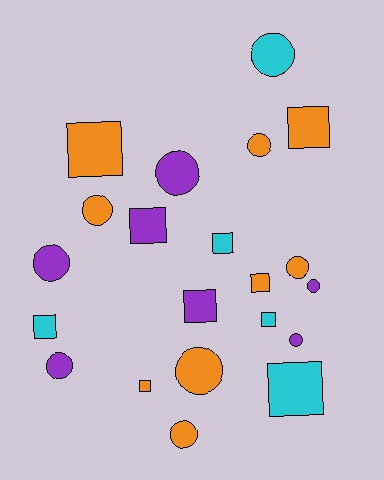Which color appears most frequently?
Orange, with 9 objects.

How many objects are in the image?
There are 21 objects.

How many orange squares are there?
There are 4 orange squares.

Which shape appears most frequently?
Circle, with 11 objects.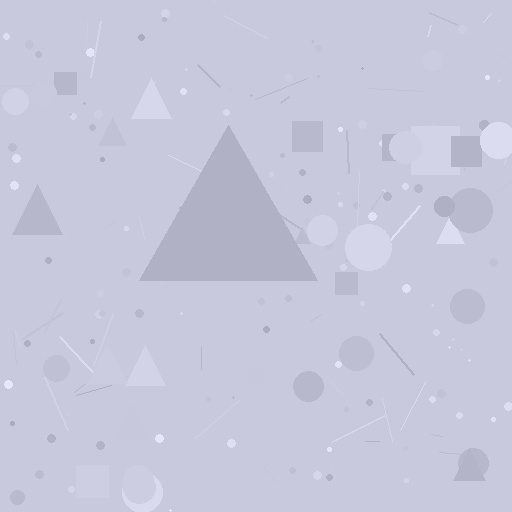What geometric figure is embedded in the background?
A triangle is embedded in the background.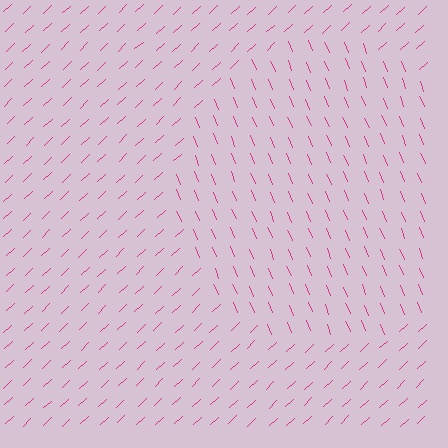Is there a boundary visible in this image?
Yes, there is a texture boundary formed by a change in line orientation.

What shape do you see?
I see a circle.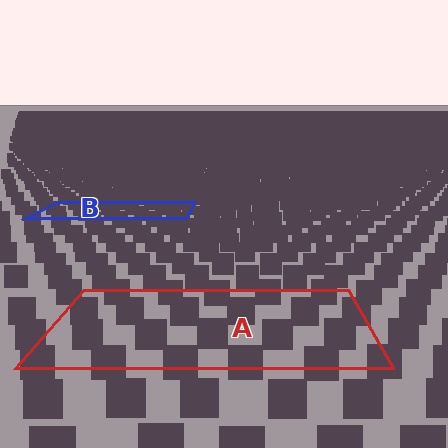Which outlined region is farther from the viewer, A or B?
Region B is farther from the viewer — the texture elements inside it appear smaller and more densely packed.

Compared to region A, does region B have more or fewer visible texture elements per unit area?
Region B has more texture elements per unit area — they are packed more densely because it is farther away.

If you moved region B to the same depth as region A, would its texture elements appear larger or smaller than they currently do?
They would appear larger. At a closer depth, the same texture elements are projected at a bigger on-screen size.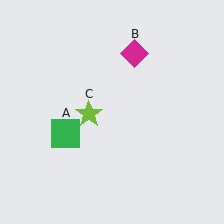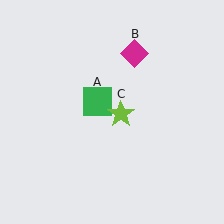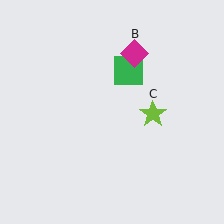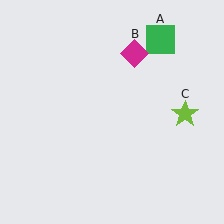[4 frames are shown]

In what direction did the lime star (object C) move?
The lime star (object C) moved right.